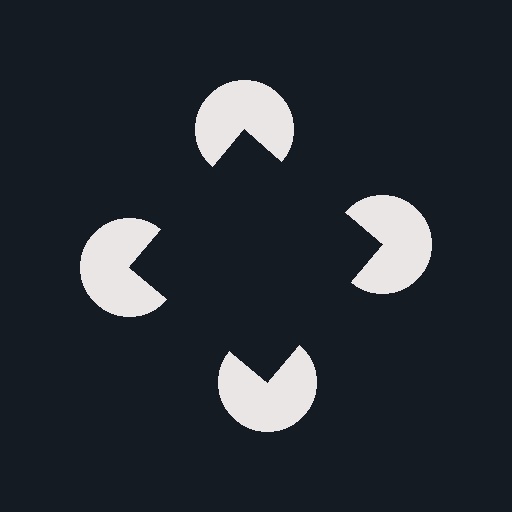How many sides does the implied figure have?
4 sides.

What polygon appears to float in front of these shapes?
An illusory square — its edges are inferred from the aligned wedge cuts in the pac-man discs, not physically drawn.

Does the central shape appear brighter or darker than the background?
It typically appears slightly darker than the background, even though no actual brightness change is drawn.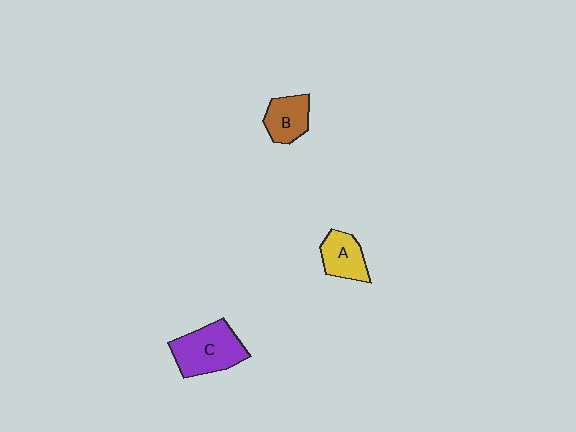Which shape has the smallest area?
Shape A (yellow).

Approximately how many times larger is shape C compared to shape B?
Approximately 1.6 times.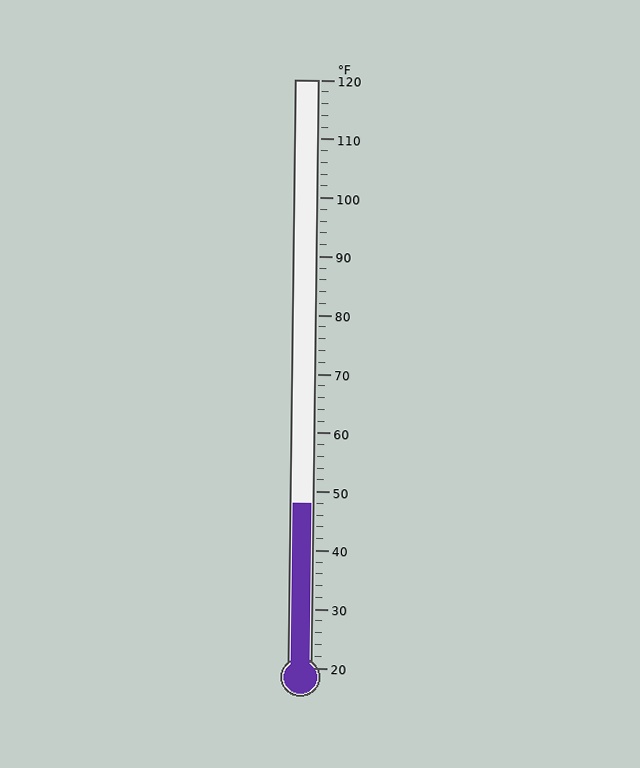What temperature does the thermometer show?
The thermometer shows approximately 48°F.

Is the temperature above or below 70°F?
The temperature is below 70°F.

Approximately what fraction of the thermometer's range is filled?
The thermometer is filled to approximately 30% of its range.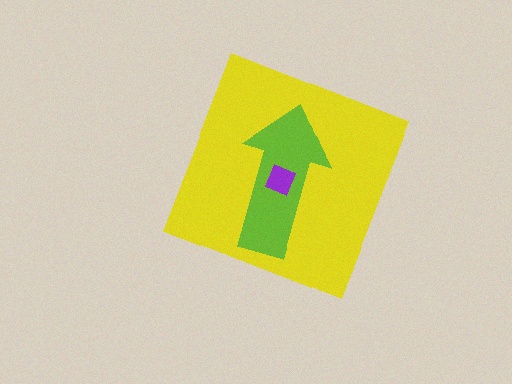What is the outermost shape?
The yellow diamond.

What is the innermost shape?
The purple square.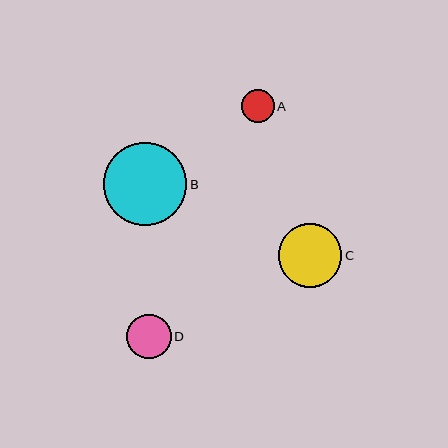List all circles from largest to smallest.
From largest to smallest: B, C, D, A.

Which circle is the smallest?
Circle A is the smallest with a size of approximately 33 pixels.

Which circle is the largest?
Circle B is the largest with a size of approximately 83 pixels.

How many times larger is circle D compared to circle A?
Circle D is approximately 1.4 times the size of circle A.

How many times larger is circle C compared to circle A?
Circle C is approximately 1.9 times the size of circle A.